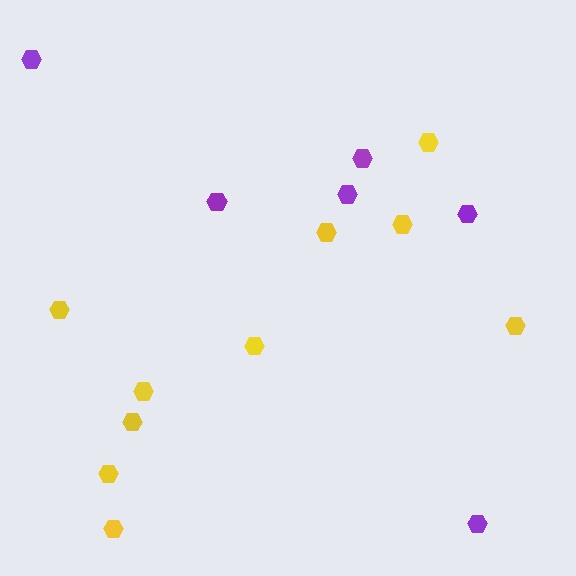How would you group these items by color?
There are 2 groups: one group of yellow hexagons (10) and one group of purple hexagons (6).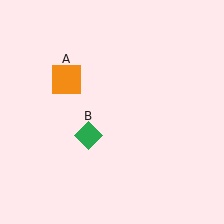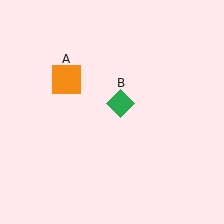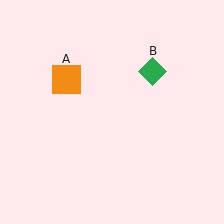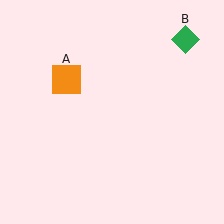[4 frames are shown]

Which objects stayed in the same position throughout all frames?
Orange square (object A) remained stationary.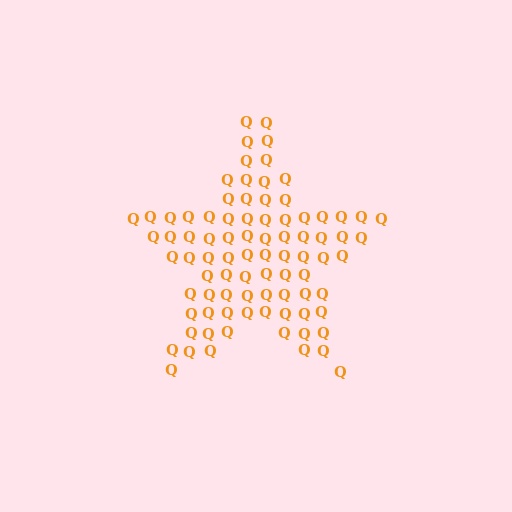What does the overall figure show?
The overall figure shows a star.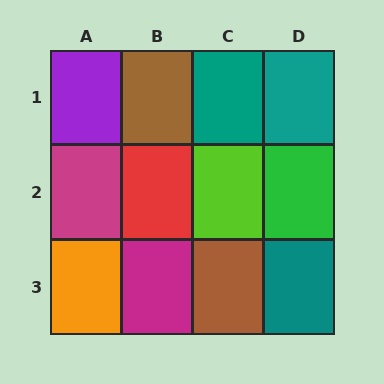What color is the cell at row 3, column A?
Orange.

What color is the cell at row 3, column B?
Magenta.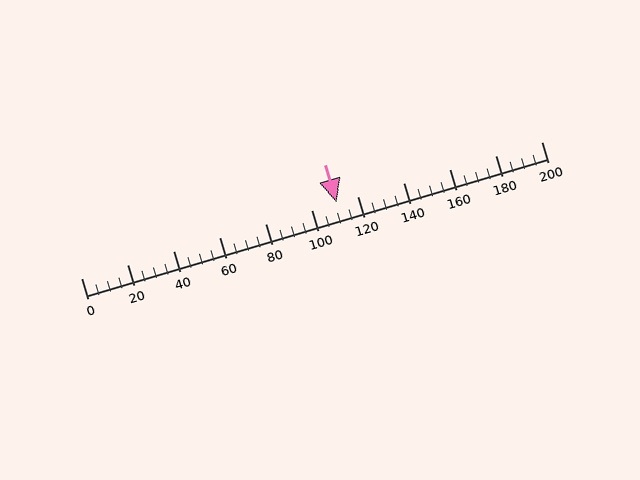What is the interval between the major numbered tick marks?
The major tick marks are spaced 20 units apart.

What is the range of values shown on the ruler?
The ruler shows values from 0 to 200.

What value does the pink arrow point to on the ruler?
The pink arrow points to approximately 111.